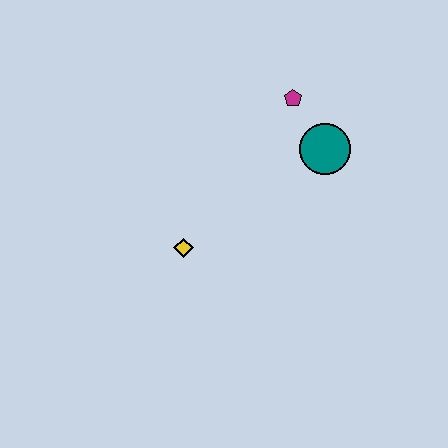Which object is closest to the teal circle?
The magenta pentagon is closest to the teal circle.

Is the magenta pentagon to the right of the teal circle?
No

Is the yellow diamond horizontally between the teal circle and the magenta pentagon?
No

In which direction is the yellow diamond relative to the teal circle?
The yellow diamond is to the left of the teal circle.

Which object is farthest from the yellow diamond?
The magenta pentagon is farthest from the yellow diamond.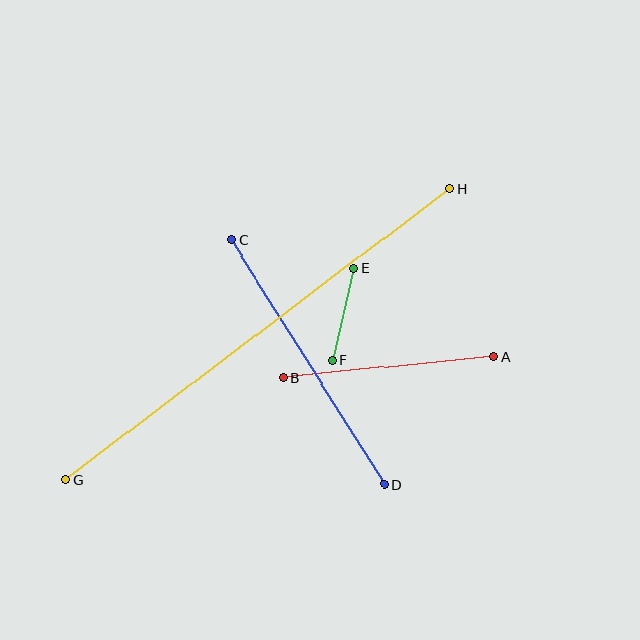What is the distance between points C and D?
The distance is approximately 288 pixels.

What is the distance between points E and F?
The distance is approximately 95 pixels.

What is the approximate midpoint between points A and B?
The midpoint is at approximately (388, 367) pixels.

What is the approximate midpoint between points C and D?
The midpoint is at approximately (308, 362) pixels.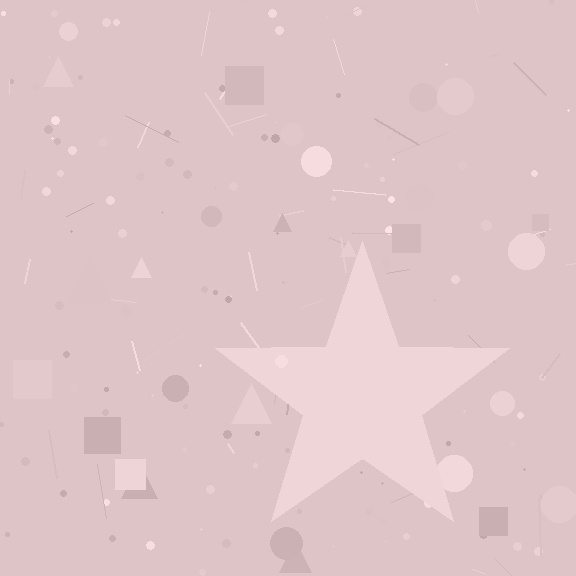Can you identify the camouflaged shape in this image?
The camouflaged shape is a star.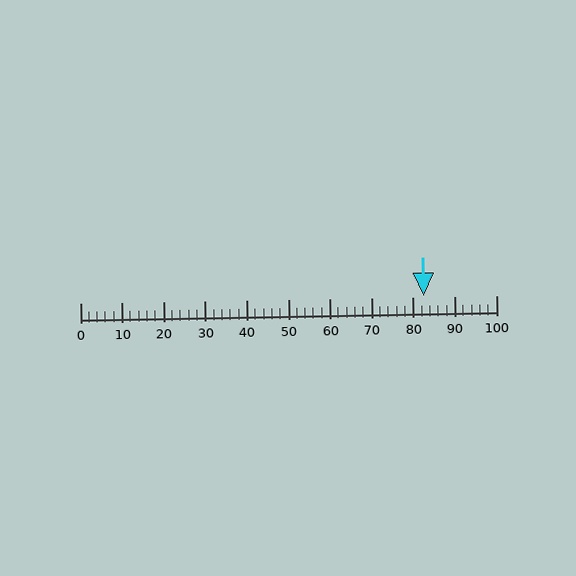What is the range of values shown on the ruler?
The ruler shows values from 0 to 100.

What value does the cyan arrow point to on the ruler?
The cyan arrow points to approximately 83.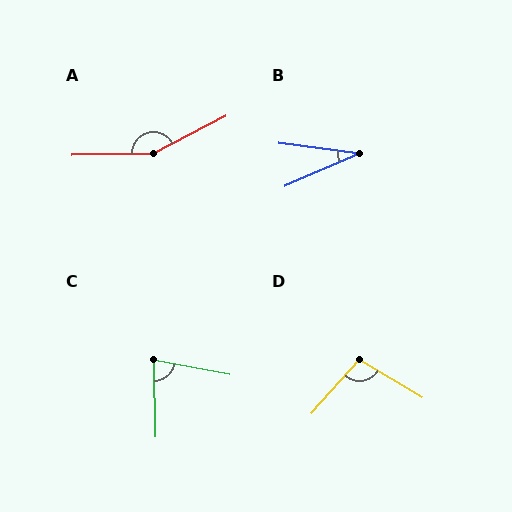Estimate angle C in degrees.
Approximately 78 degrees.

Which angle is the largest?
A, at approximately 154 degrees.